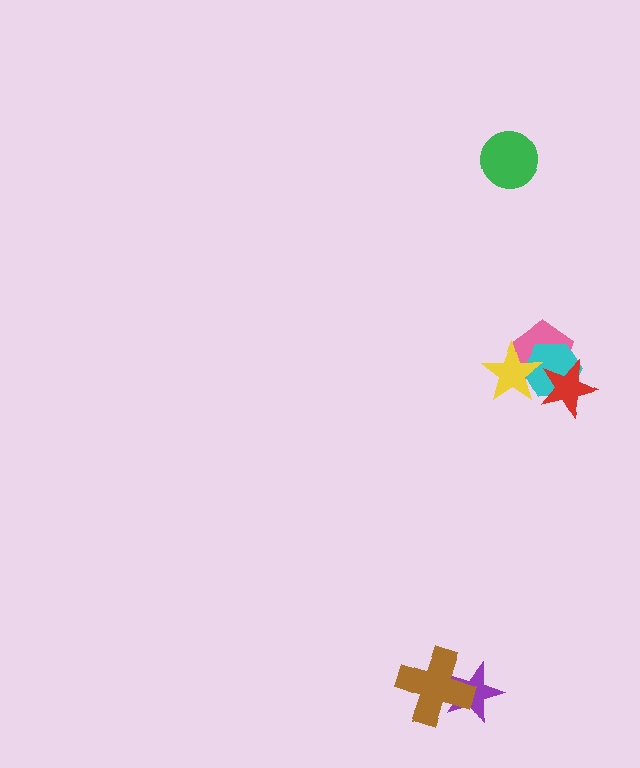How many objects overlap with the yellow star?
2 objects overlap with the yellow star.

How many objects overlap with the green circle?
0 objects overlap with the green circle.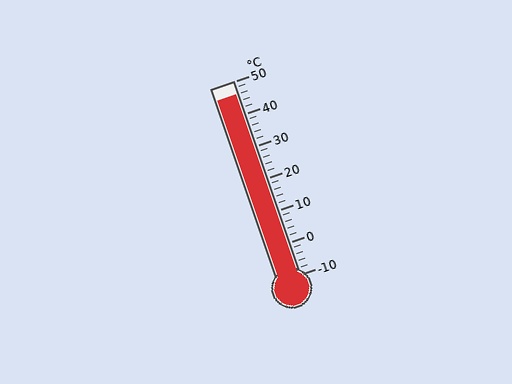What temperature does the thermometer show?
The thermometer shows approximately 46°C.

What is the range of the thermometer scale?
The thermometer scale ranges from -10°C to 50°C.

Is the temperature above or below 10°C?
The temperature is above 10°C.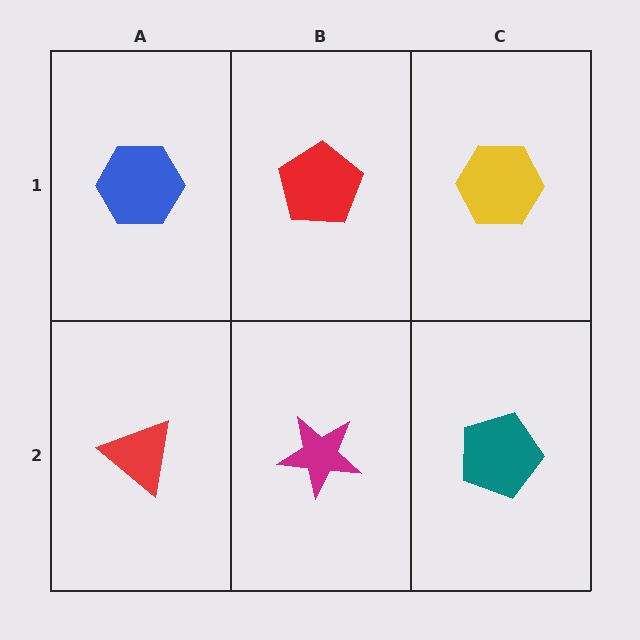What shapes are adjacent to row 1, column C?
A teal pentagon (row 2, column C), a red pentagon (row 1, column B).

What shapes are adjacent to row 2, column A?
A blue hexagon (row 1, column A), a magenta star (row 2, column B).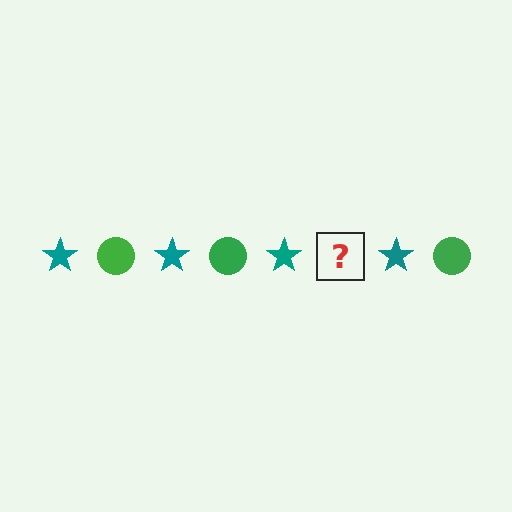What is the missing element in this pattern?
The missing element is a green circle.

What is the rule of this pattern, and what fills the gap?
The rule is that the pattern alternates between teal star and green circle. The gap should be filled with a green circle.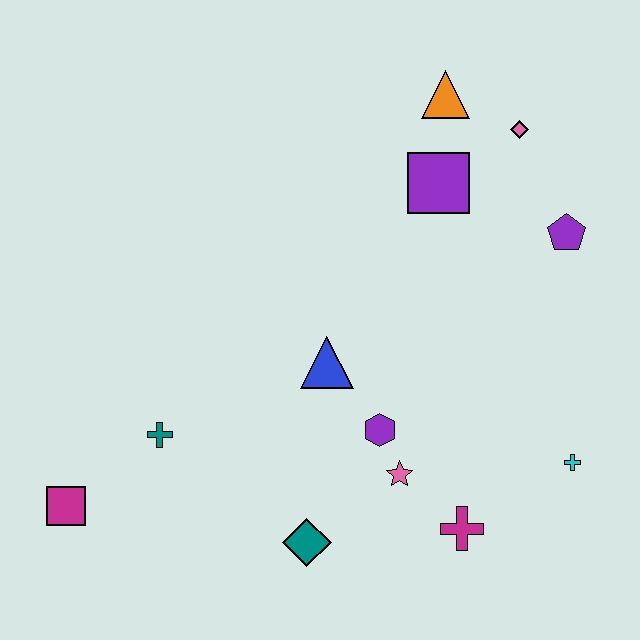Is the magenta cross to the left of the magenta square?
No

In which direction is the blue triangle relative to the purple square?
The blue triangle is below the purple square.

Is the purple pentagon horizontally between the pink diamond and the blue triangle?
No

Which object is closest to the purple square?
The orange triangle is closest to the purple square.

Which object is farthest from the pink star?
The orange triangle is farthest from the pink star.